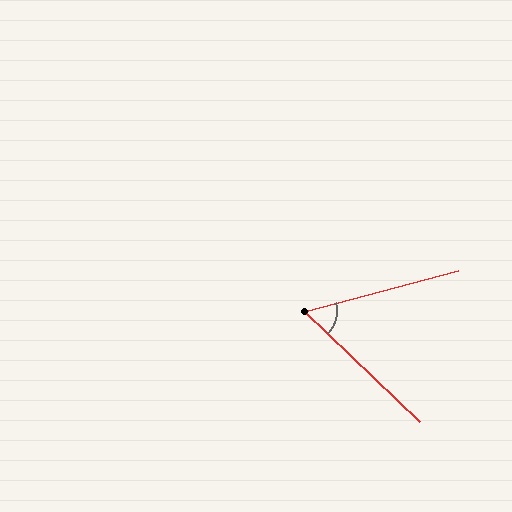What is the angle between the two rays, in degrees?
Approximately 59 degrees.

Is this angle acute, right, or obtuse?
It is acute.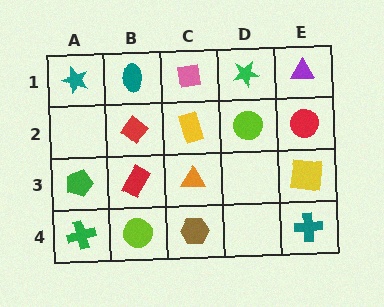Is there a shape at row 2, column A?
No, that cell is empty.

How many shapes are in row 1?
5 shapes.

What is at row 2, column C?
A yellow rectangle.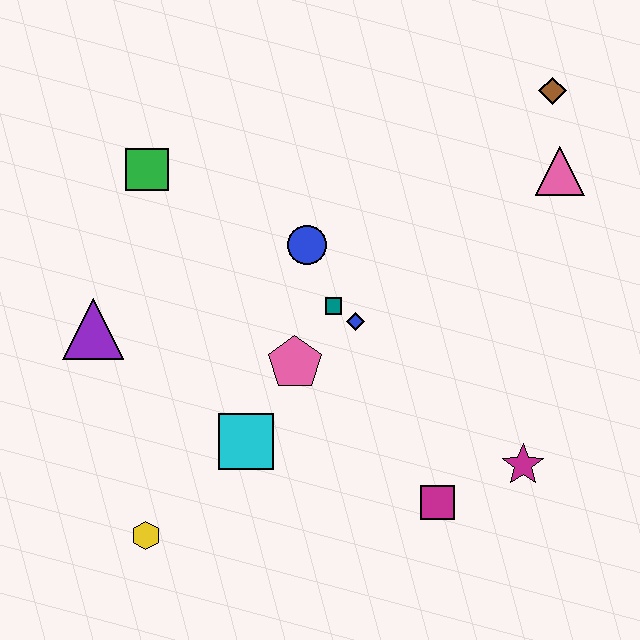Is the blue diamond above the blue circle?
No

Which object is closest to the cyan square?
The pink pentagon is closest to the cyan square.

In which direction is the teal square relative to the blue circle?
The teal square is below the blue circle.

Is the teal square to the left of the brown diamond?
Yes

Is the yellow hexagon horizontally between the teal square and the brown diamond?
No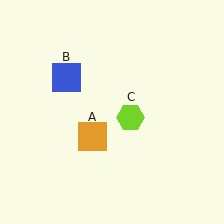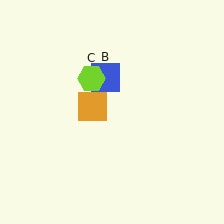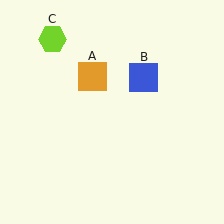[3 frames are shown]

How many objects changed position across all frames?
3 objects changed position: orange square (object A), blue square (object B), lime hexagon (object C).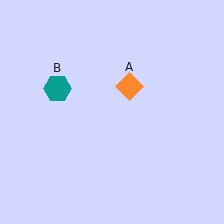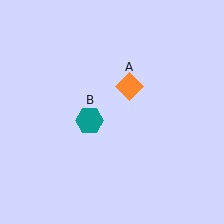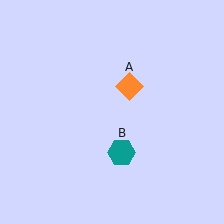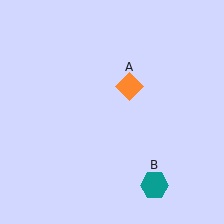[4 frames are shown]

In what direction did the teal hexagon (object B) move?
The teal hexagon (object B) moved down and to the right.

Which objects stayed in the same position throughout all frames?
Orange diamond (object A) remained stationary.